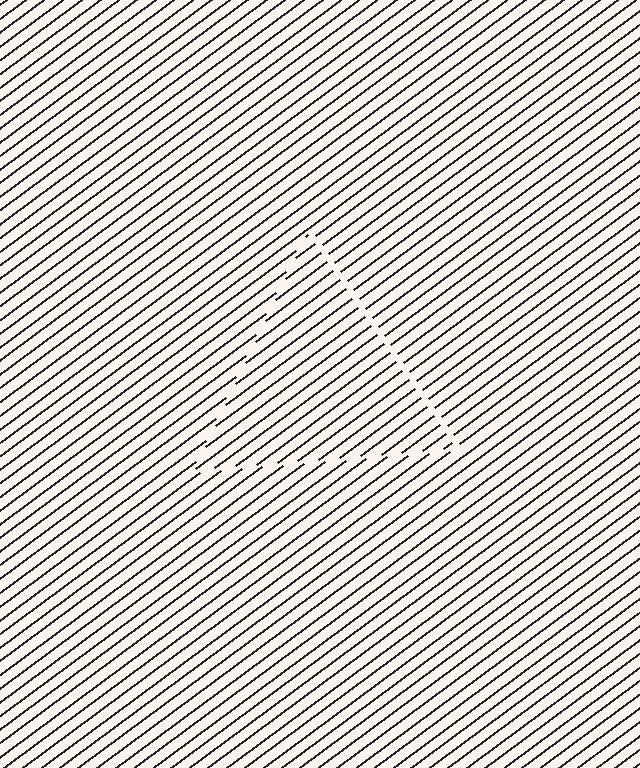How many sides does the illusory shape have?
3 sides — the line-ends trace a triangle.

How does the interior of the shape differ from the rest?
The interior of the shape contains the same grating, shifted by half a period — the contour is defined by the phase discontinuity where line-ends from the inner and outer gratings abut.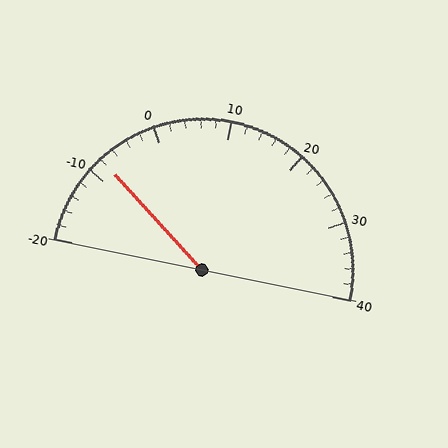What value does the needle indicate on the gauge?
The needle indicates approximately -8.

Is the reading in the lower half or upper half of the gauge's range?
The reading is in the lower half of the range (-20 to 40).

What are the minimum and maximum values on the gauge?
The gauge ranges from -20 to 40.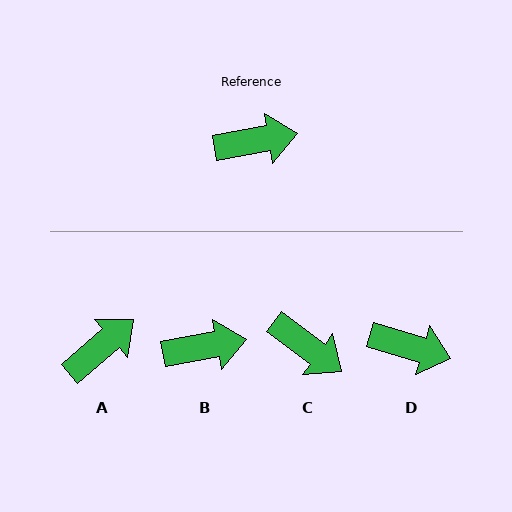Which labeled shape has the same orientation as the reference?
B.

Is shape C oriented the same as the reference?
No, it is off by about 47 degrees.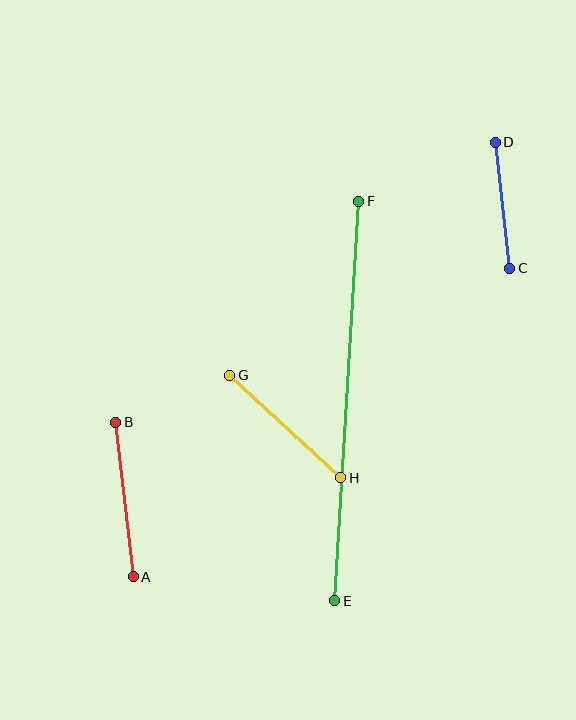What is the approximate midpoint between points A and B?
The midpoint is at approximately (125, 499) pixels.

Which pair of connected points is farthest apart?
Points E and F are farthest apart.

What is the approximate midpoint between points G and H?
The midpoint is at approximately (285, 427) pixels.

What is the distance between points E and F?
The distance is approximately 400 pixels.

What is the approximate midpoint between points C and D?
The midpoint is at approximately (502, 205) pixels.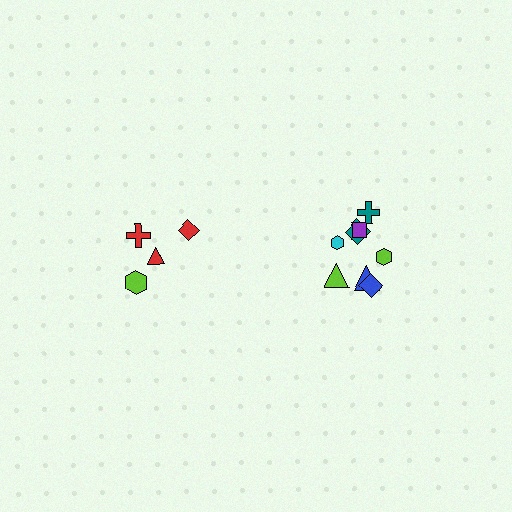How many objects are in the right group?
There are 8 objects.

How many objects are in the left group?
There are 4 objects.